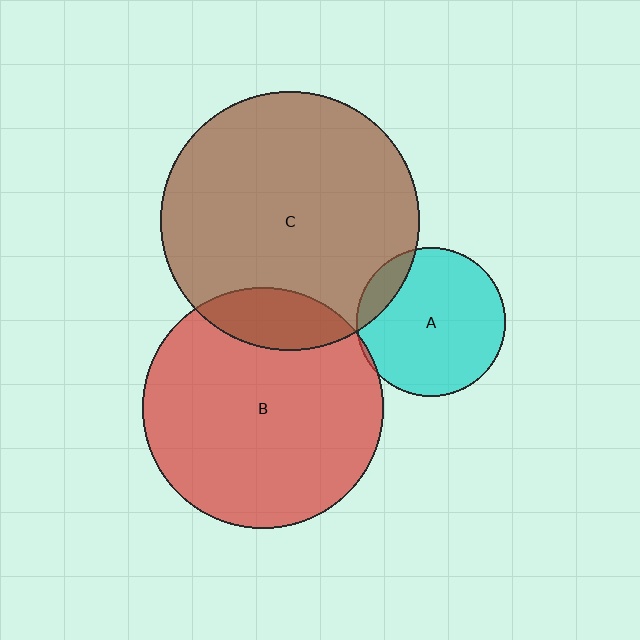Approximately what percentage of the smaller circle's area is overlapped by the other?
Approximately 10%.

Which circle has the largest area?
Circle C (brown).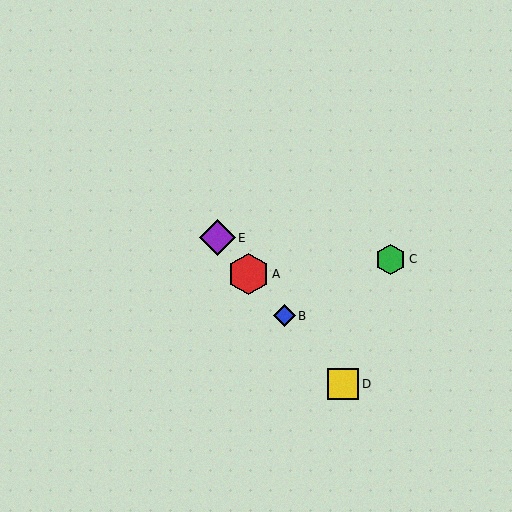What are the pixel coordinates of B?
Object B is at (284, 316).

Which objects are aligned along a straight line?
Objects A, B, D, E are aligned along a straight line.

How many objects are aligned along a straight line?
4 objects (A, B, D, E) are aligned along a straight line.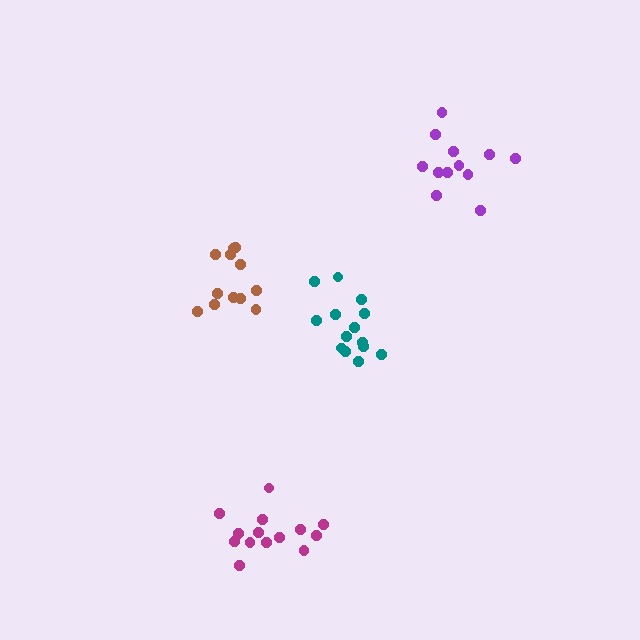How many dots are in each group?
Group 1: 14 dots, Group 2: 14 dots, Group 3: 12 dots, Group 4: 12 dots (52 total).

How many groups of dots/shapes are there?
There are 4 groups.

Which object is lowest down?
The magenta cluster is bottommost.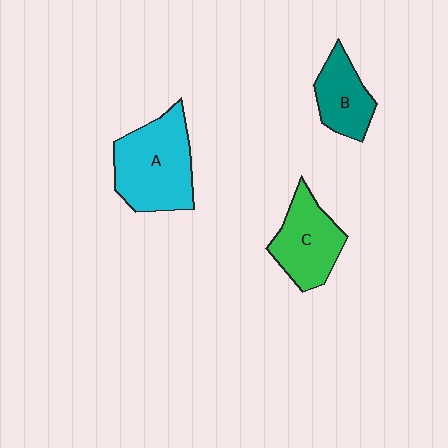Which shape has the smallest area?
Shape B (teal).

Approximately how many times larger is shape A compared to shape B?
Approximately 1.8 times.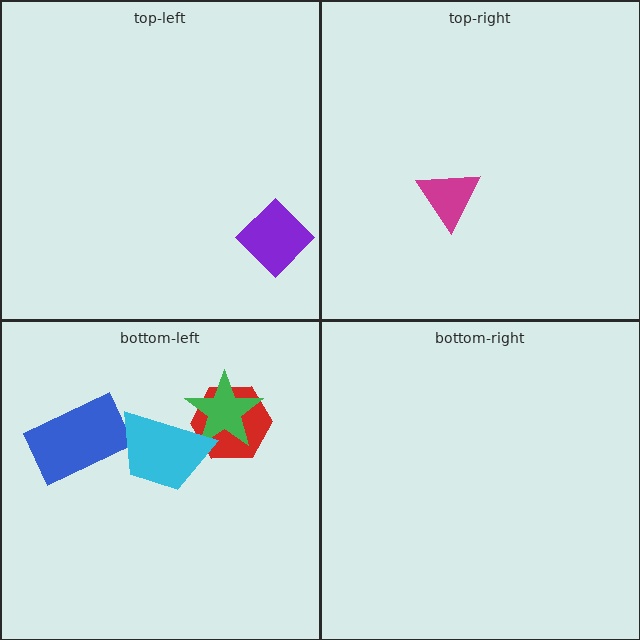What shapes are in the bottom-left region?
The blue rectangle, the red hexagon, the green star, the cyan trapezoid.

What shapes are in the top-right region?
The magenta triangle.